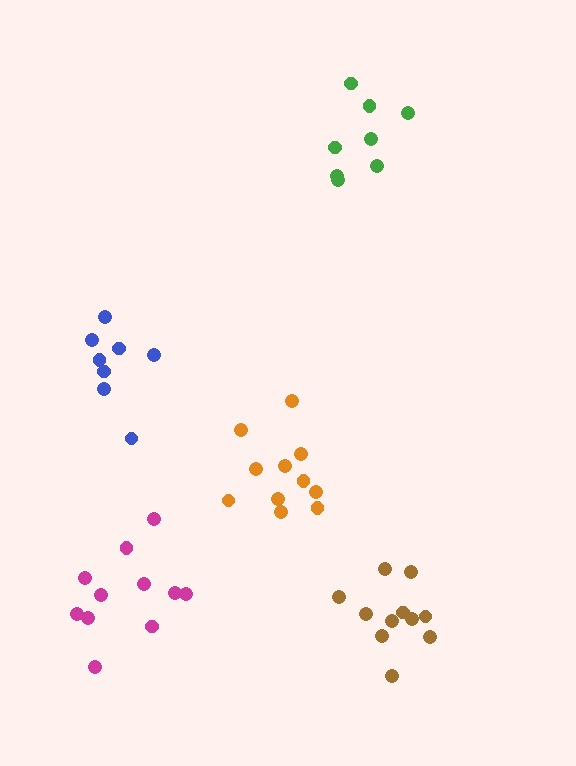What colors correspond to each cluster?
The clusters are colored: green, magenta, blue, brown, orange.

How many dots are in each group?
Group 1: 8 dots, Group 2: 11 dots, Group 3: 8 dots, Group 4: 11 dots, Group 5: 11 dots (49 total).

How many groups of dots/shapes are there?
There are 5 groups.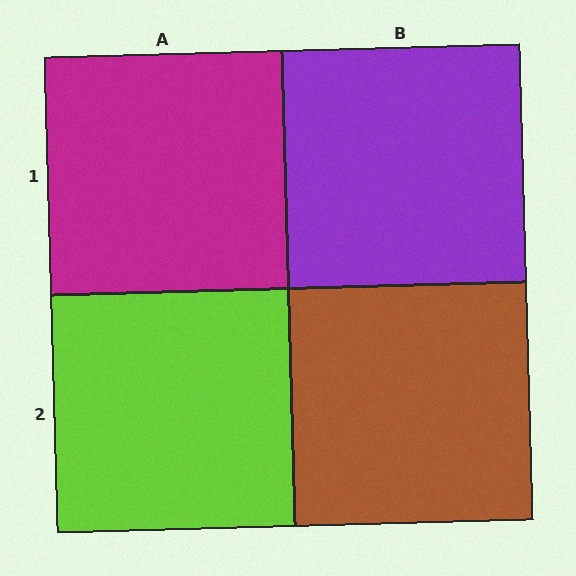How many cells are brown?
1 cell is brown.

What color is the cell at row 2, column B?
Brown.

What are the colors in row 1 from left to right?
Magenta, purple.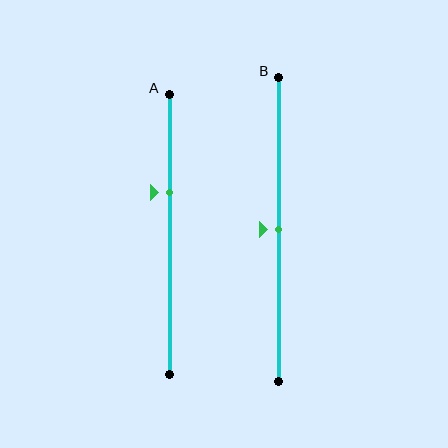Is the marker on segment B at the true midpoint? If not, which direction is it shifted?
Yes, the marker on segment B is at the true midpoint.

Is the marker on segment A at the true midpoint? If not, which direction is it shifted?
No, the marker on segment A is shifted upward by about 15% of the segment length.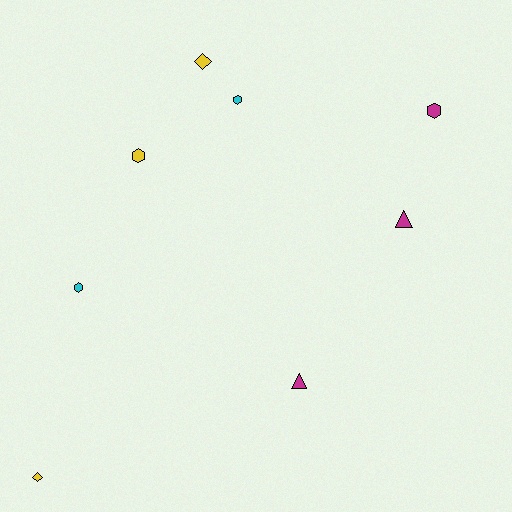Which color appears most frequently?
Magenta, with 3 objects.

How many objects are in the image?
There are 8 objects.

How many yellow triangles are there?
There are no yellow triangles.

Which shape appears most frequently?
Hexagon, with 4 objects.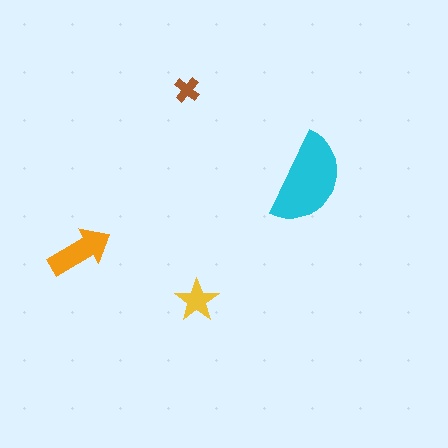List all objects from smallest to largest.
The brown cross, the yellow star, the orange arrow, the cyan semicircle.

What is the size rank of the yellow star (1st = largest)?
3rd.